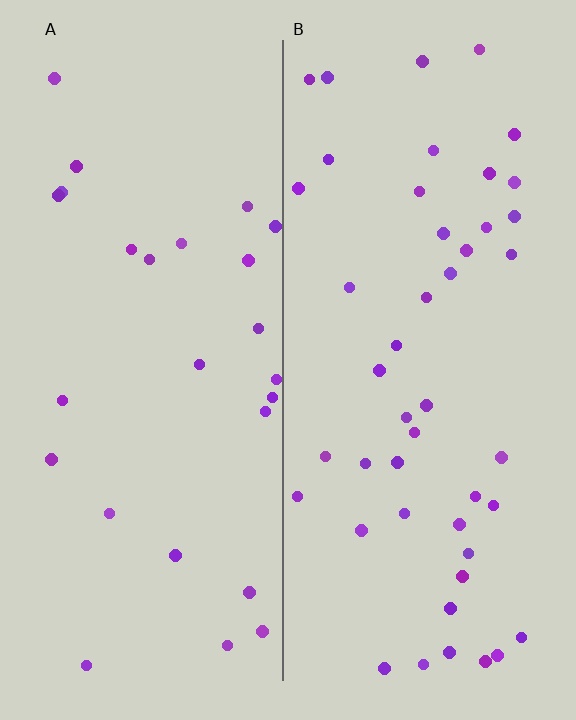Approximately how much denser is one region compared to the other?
Approximately 1.8× — region B over region A.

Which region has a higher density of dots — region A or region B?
B (the right).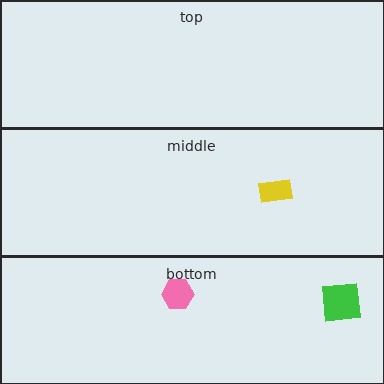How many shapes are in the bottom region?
2.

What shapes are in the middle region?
The yellow rectangle.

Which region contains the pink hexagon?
The bottom region.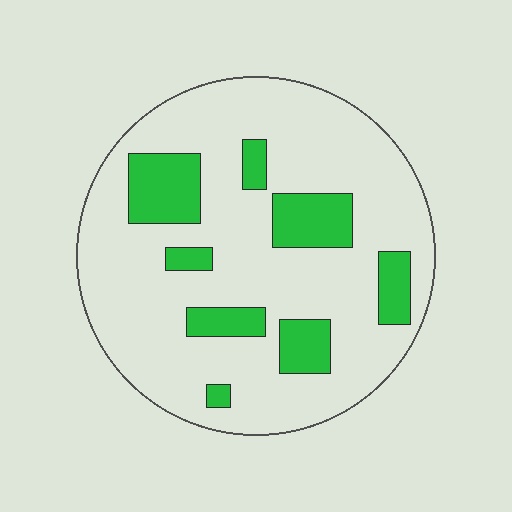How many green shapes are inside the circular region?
8.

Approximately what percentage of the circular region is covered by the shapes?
Approximately 20%.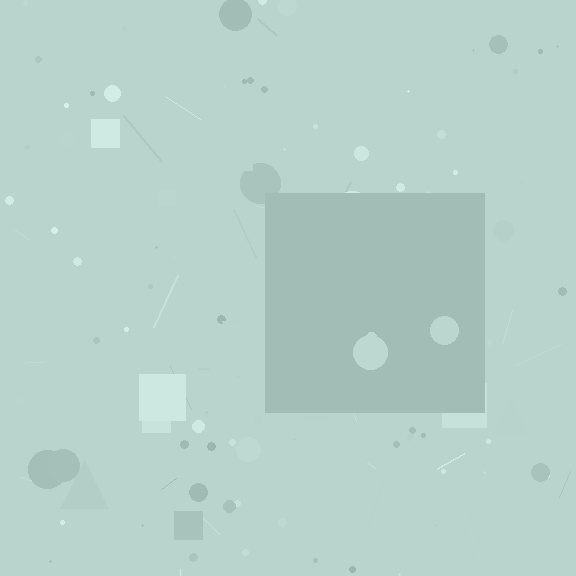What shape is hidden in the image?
A square is hidden in the image.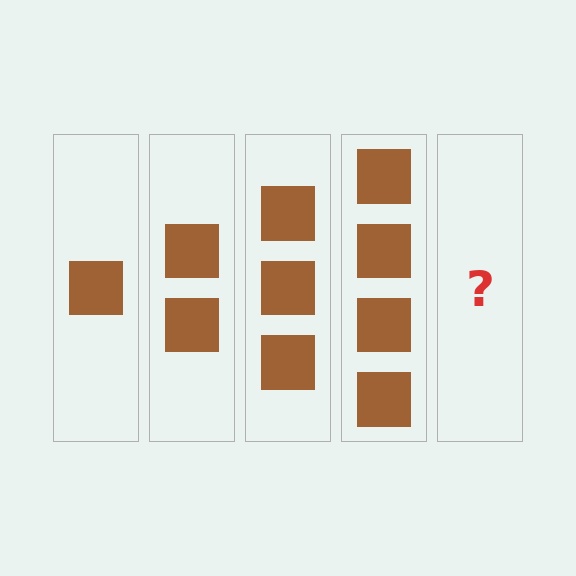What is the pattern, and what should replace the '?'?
The pattern is that each step adds one more square. The '?' should be 5 squares.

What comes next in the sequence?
The next element should be 5 squares.